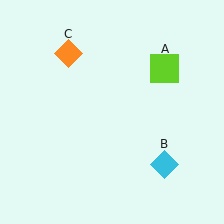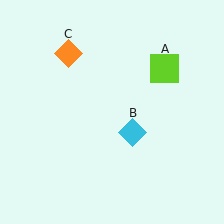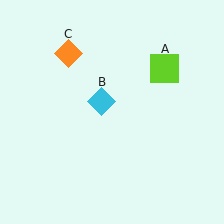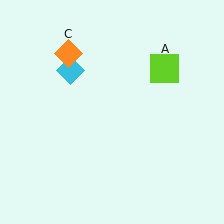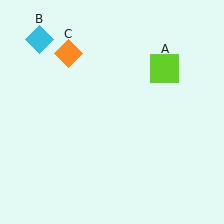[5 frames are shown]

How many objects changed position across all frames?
1 object changed position: cyan diamond (object B).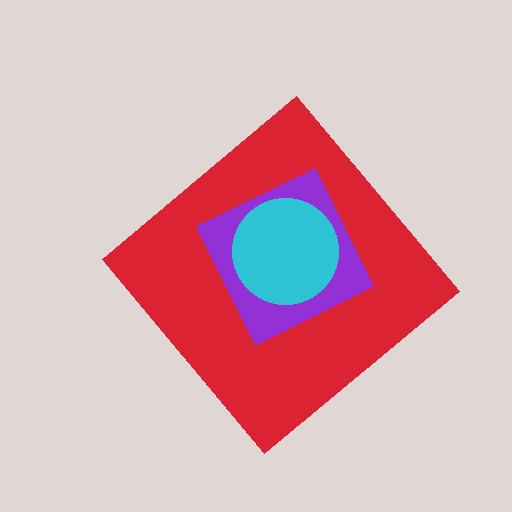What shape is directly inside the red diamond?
The purple square.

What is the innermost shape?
The cyan circle.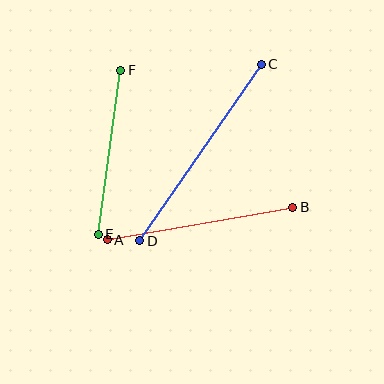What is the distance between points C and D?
The distance is approximately 214 pixels.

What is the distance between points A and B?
The distance is approximately 188 pixels.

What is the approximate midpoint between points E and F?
The midpoint is at approximately (109, 152) pixels.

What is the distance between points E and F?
The distance is approximately 165 pixels.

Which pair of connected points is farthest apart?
Points C and D are farthest apart.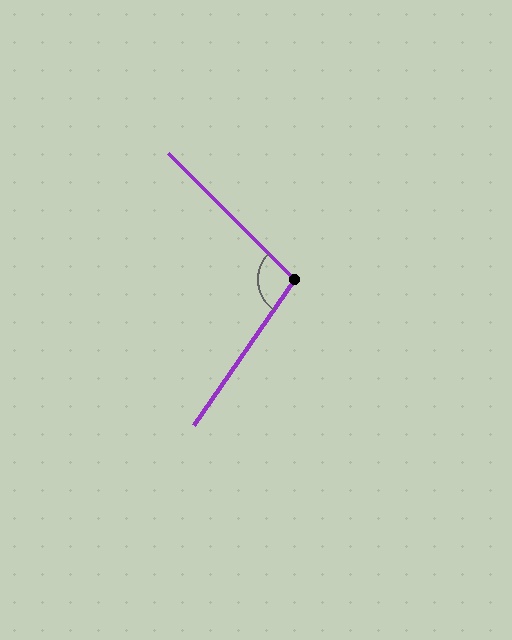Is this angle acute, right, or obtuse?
It is obtuse.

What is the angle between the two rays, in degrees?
Approximately 101 degrees.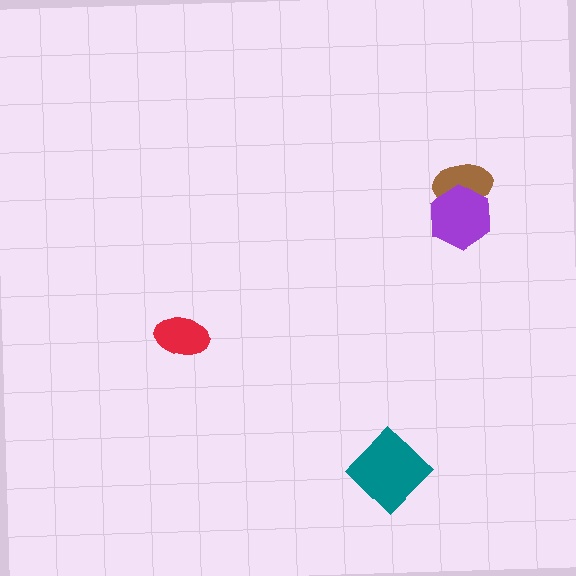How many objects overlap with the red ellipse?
0 objects overlap with the red ellipse.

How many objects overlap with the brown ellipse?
1 object overlaps with the brown ellipse.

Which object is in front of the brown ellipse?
The purple hexagon is in front of the brown ellipse.